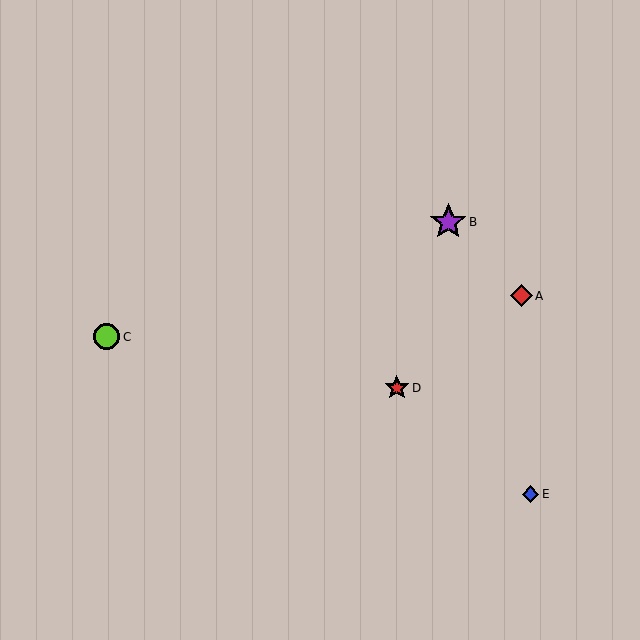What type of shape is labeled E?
Shape E is a blue diamond.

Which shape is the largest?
The purple star (labeled B) is the largest.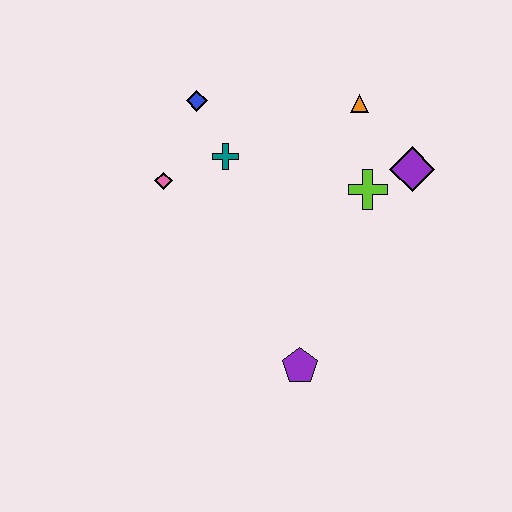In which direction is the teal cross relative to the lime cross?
The teal cross is to the left of the lime cross.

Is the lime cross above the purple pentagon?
Yes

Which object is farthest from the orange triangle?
The purple pentagon is farthest from the orange triangle.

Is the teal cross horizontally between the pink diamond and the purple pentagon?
Yes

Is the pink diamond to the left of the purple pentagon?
Yes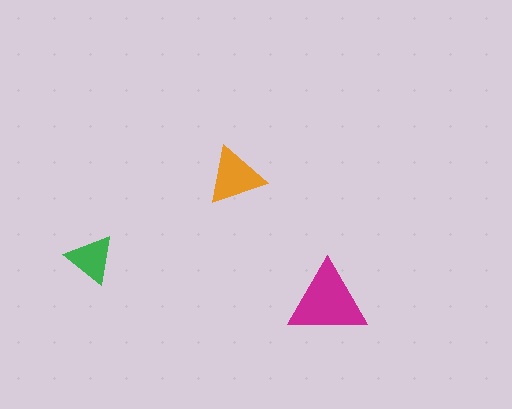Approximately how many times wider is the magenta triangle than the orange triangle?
About 1.5 times wider.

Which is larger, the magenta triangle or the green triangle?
The magenta one.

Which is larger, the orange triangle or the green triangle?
The orange one.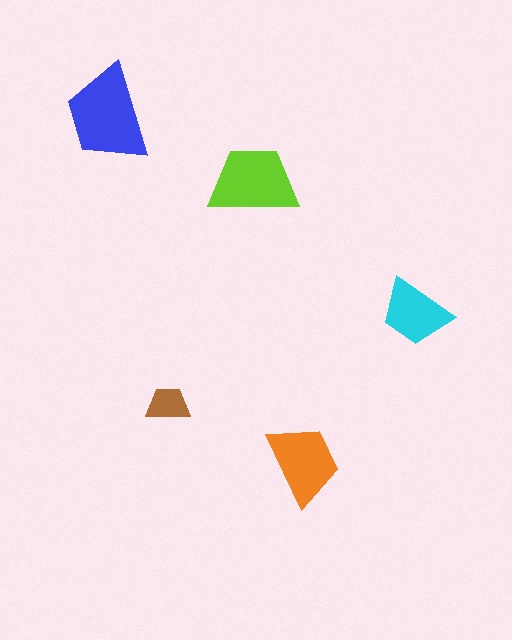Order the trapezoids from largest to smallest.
the blue one, the lime one, the orange one, the cyan one, the brown one.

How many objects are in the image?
There are 5 objects in the image.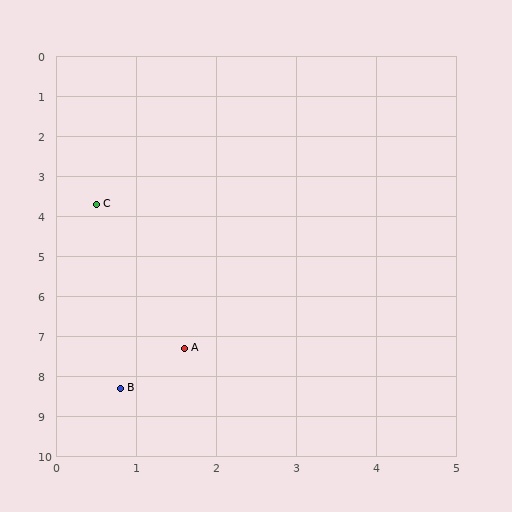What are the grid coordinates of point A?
Point A is at approximately (1.6, 7.3).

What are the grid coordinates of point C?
Point C is at approximately (0.5, 3.7).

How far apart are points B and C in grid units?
Points B and C are about 4.6 grid units apart.